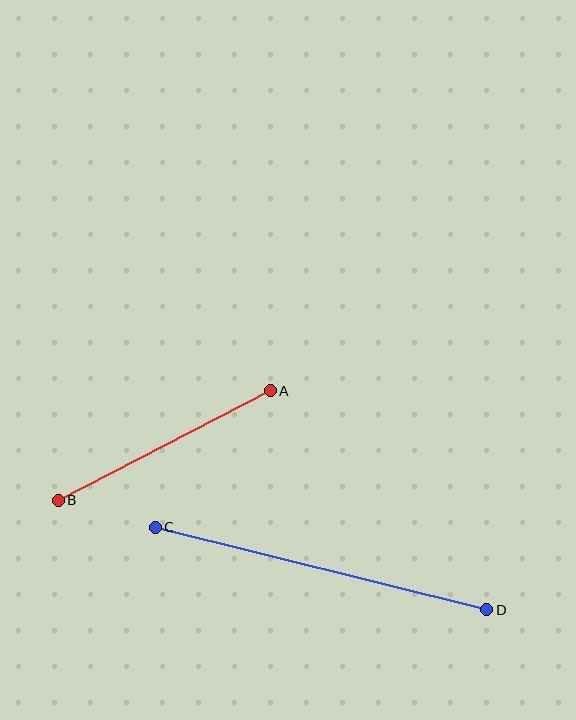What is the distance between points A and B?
The distance is approximately 239 pixels.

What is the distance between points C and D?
The distance is approximately 342 pixels.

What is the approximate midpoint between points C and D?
The midpoint is at approximately (321, 568) pixels.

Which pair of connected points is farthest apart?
Points C and D are farthest apart.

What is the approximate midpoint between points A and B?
The midpoint is at approximately (164, 445) pixels.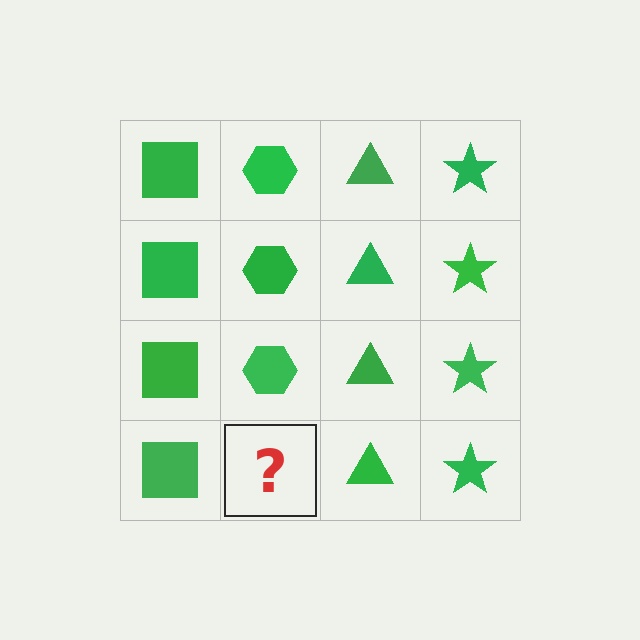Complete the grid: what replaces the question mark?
The question mark should be replaced with a green hexagon.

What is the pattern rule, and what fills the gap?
The rule is that each column has a consistent shape. The gap should be filled with a green hexagon.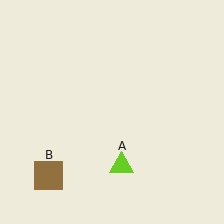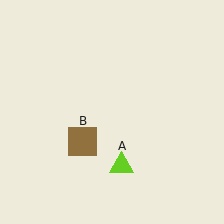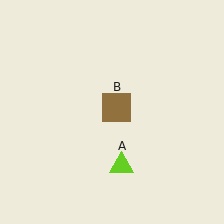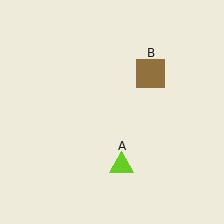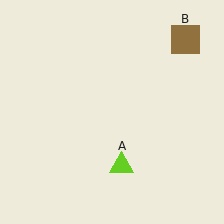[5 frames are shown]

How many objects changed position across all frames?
1 object changed position: brown square (object B).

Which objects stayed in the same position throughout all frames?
Lime triangle (object A) remained stationary.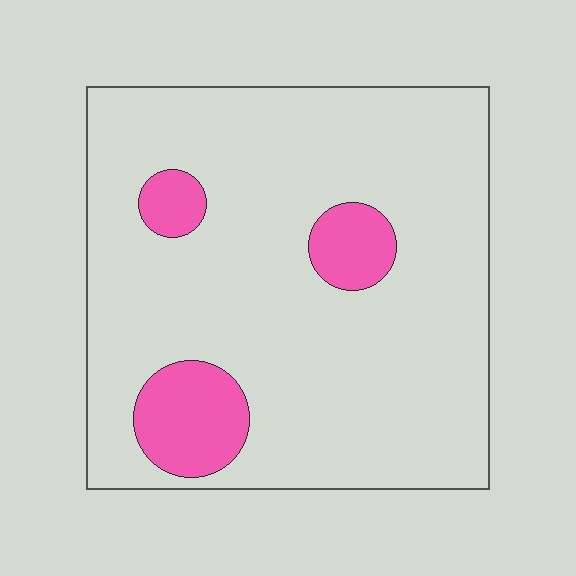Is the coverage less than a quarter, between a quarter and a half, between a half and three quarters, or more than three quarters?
Less than a quarter.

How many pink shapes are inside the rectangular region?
3.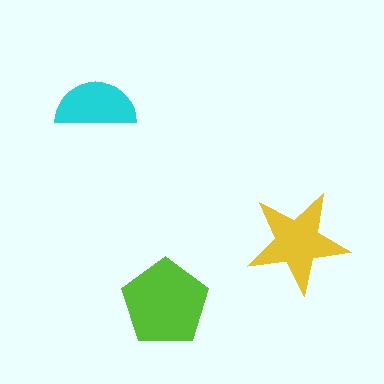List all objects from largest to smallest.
The lime pentagon, the yellow star, the cyan semicircle.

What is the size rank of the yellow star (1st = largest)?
2nd.